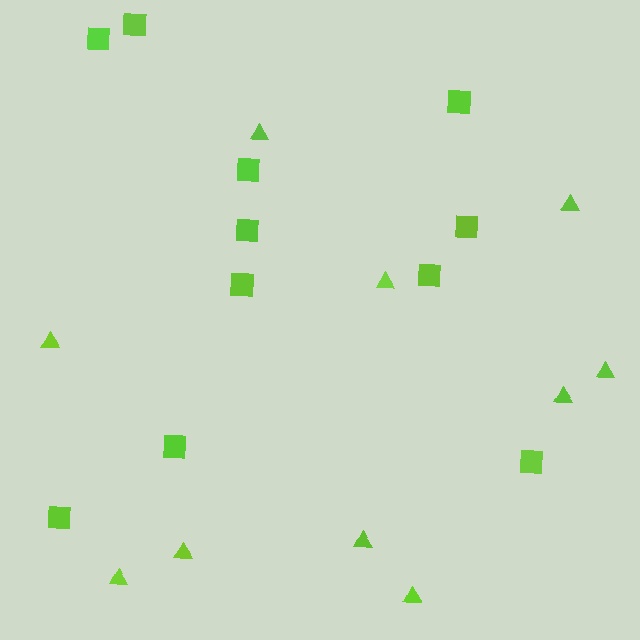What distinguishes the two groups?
There are 2 groups: one group of squares (11) and one group of triangles (10).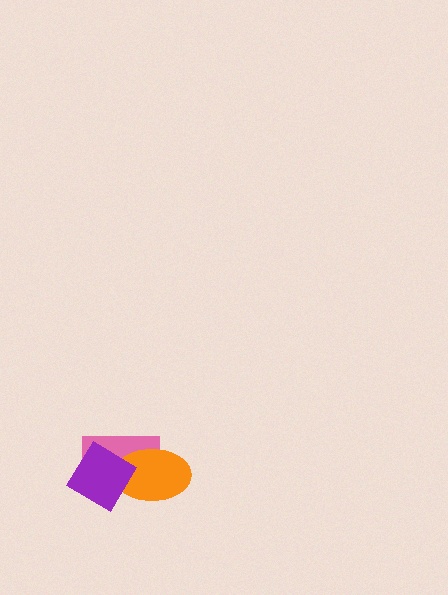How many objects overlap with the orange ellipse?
2 objects overlap with the orange ellipse.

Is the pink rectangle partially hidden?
Yes, it is partially covered by another shape.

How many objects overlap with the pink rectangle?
2 objects overlap with the pink rectangle.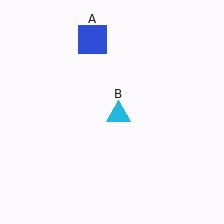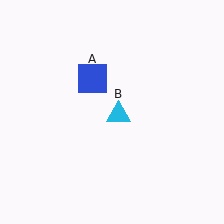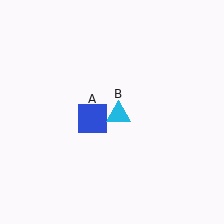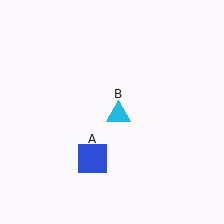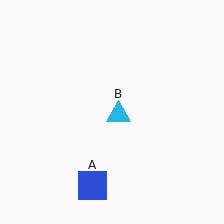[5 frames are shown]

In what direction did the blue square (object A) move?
The blue square (object A) moved down.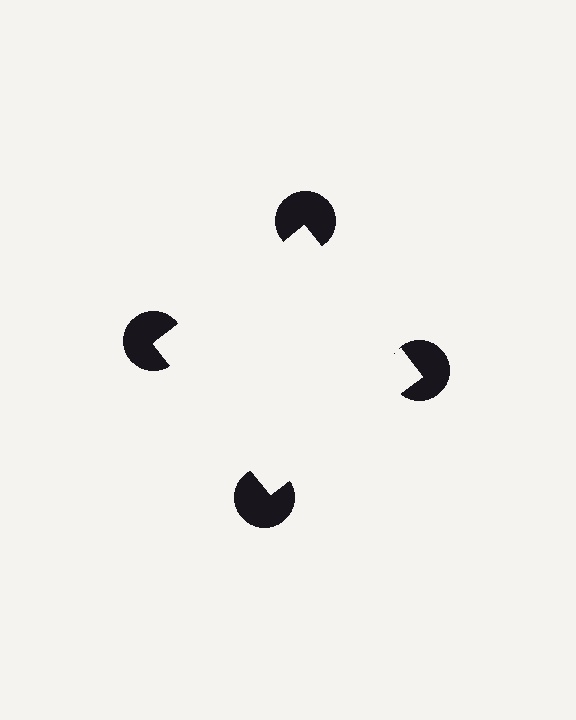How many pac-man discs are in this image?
There are 4 — one at each vertex of the illusory square.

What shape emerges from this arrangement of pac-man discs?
An illusory square — its edges are inferred from the aligned wedge cuts in the pac-man discs, not physically drawn.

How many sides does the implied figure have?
4 sides.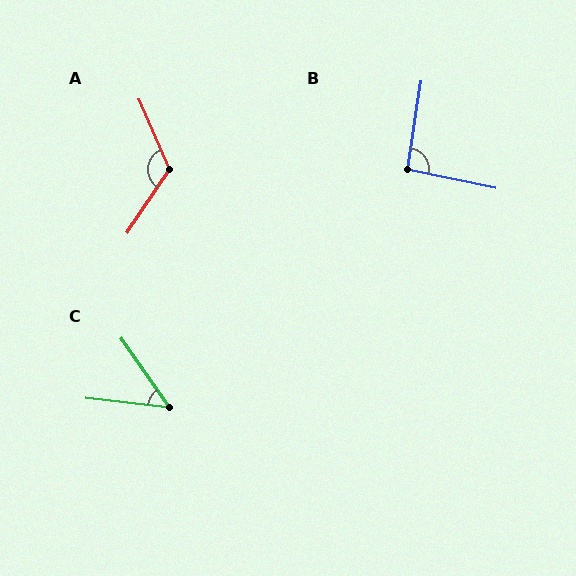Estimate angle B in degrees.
Approximately 93 degrees.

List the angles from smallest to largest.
C (49°), B (93°), A (123°).